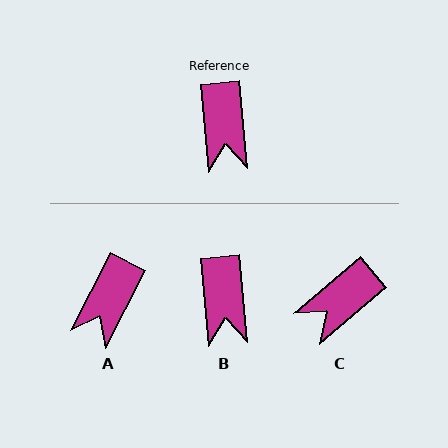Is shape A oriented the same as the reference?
No, it is off by about 32 degrees.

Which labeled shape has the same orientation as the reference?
B.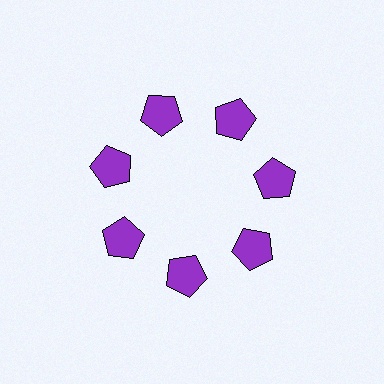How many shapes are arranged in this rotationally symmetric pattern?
There are 7 shapes, arranged in 7 groups of 1.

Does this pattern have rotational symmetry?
Yes, this pattern has 7-fold rotational symmetry. It looks the same after rotating 51 degrees around the center.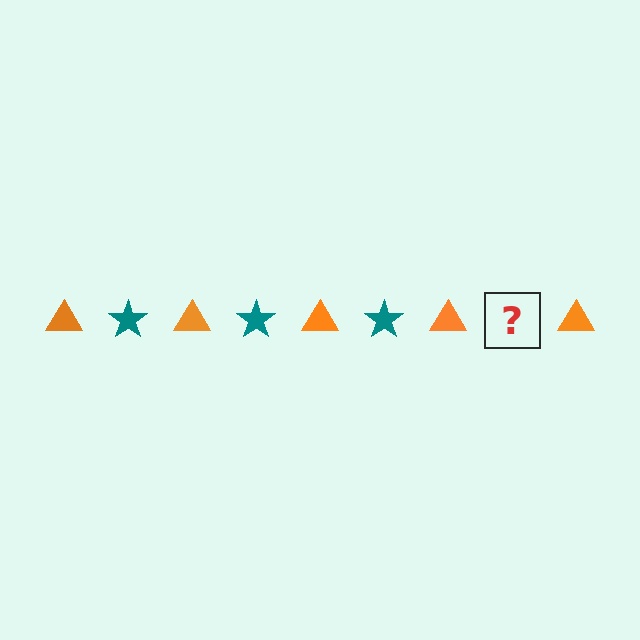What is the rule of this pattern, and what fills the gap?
The rule is that the pattern alternates between orange triangle and teal star. The gap should be filled with a teal star.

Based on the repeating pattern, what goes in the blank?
The blank should be a teal star.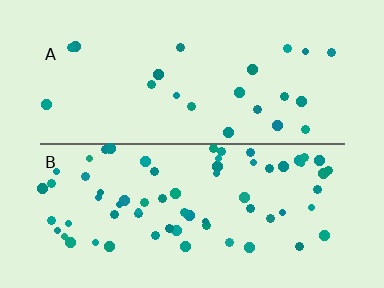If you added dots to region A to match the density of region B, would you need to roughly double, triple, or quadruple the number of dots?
Approximately triple.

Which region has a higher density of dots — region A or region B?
B (the bottom).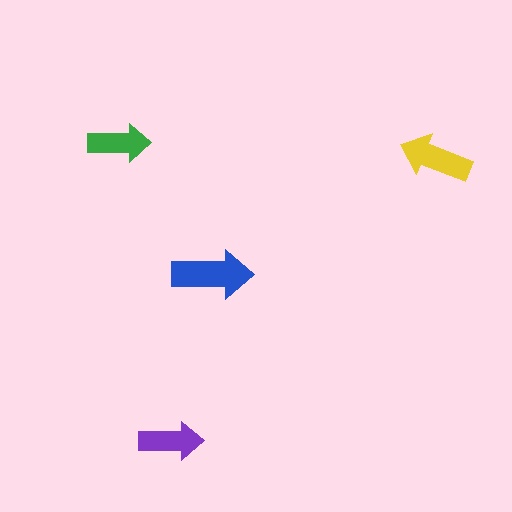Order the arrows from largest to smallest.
the blue one, the yellow one, the purple one, the green one.